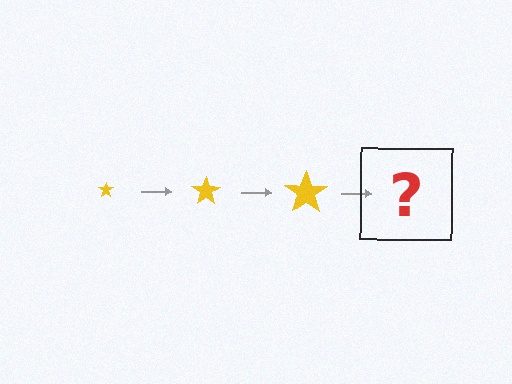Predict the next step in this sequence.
The next step is a yellow star, larger than the previous one.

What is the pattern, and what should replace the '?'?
The pattern is that the star gets progressively larger each step. The '?' should be a yellow star, larger than the previous one.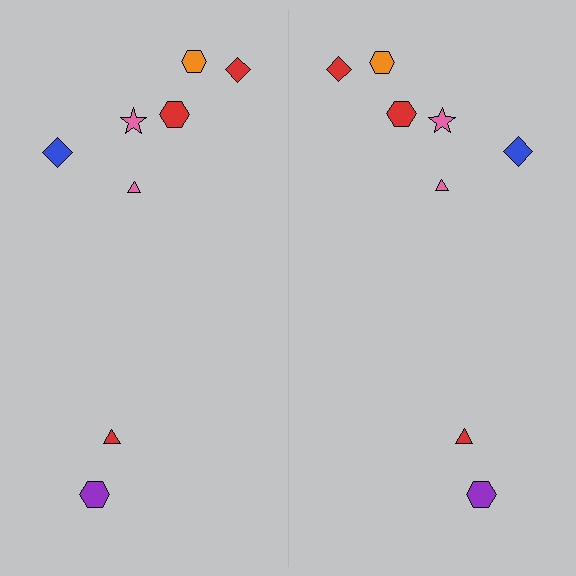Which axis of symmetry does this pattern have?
The pattern has a vertical axis of symmetry running through the center of the image.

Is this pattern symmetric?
Yes, this pattern has bilateral (reflection) symmetry.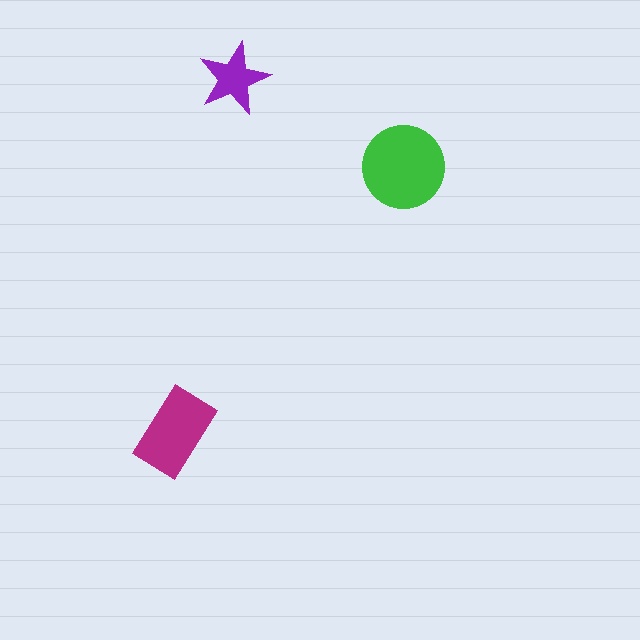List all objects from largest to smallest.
The green circle, the magenta rectangle, the purple star.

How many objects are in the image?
There are 3 objects in the image.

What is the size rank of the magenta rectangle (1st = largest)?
2nd.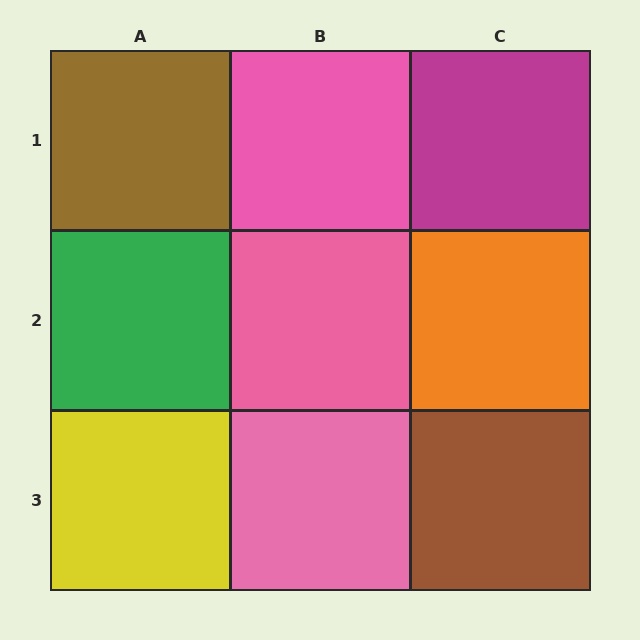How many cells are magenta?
1 cell is magenta.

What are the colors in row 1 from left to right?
Brown, pink, magenta.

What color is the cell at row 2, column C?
Orange.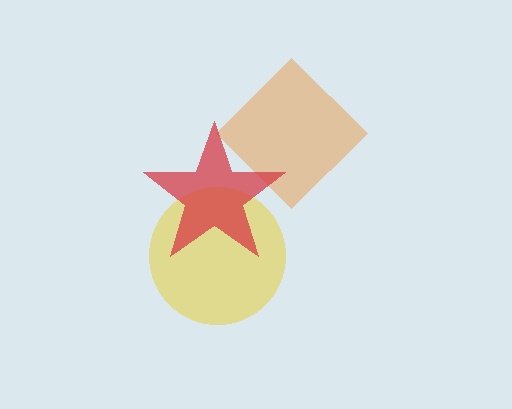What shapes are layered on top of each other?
The layered shapes are: an orange diamond, a yellow circle, a red star.